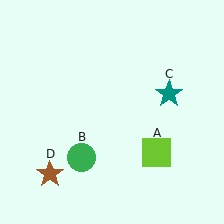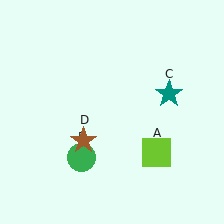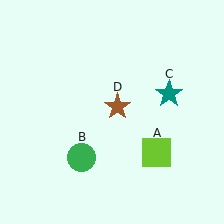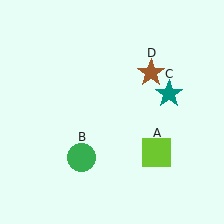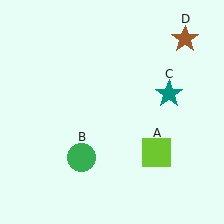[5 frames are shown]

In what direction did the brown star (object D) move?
The brown star (object D) moved up and to the right.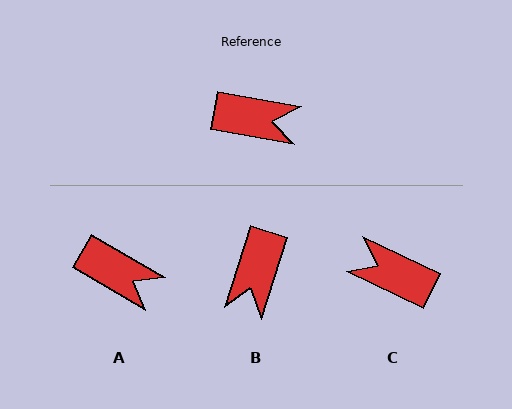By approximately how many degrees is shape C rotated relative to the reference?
Approximately 165 degrees counter-clockwise.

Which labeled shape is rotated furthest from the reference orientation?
C, about 165 degrees away.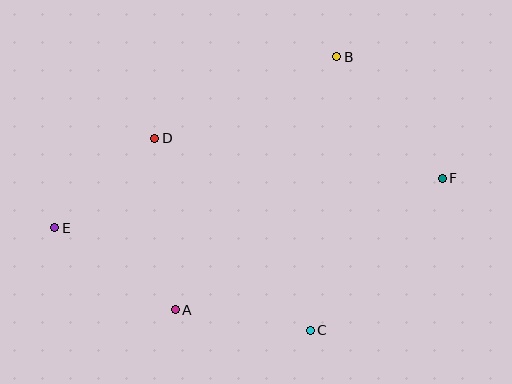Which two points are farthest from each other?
Points E and F are farthest from each other.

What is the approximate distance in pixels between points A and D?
The distance between A and D is approximately 172 pixels.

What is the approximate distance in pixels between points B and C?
The distance between B and C is approximately 275 pixels.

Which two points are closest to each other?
Points D and E are closest to each other.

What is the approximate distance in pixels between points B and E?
The distance between B and E is approximately 330 pixels.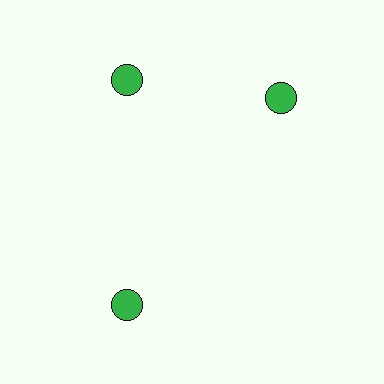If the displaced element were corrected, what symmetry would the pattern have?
It would have 3-fold rotational symmetry — the pattern would map onto itself every 120 degrees.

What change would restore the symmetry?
The symmetry would be restored by rotating it back into even spacing with its neighbors so that all 3 circles sit at equal angles and equal distance from the center.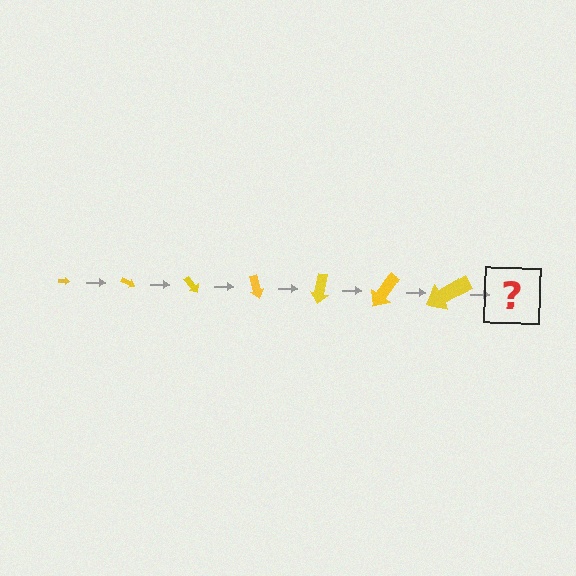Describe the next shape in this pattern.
It should be an arrow, larger than the previous one and rotated 175 degrees from the start.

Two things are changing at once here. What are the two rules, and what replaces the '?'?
The two rules are that the arrow grows larger each step and it rotates 25 degrees each step. The '?' should be an arrow, larger than the previous one and rotated 175 degrees from the start.